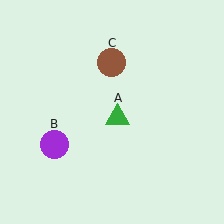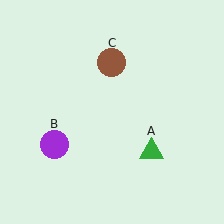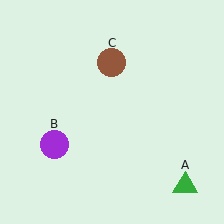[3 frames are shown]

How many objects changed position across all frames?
1 object changed position: green triangle (object A).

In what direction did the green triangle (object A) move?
The green triangle (object A) moved down and to the right.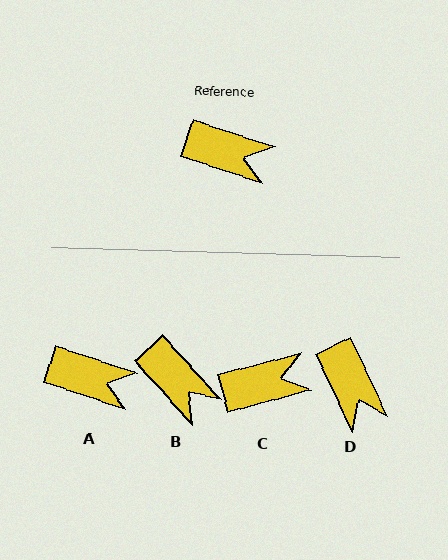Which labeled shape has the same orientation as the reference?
A.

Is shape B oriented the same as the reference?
No, it is off by about 30 degrees.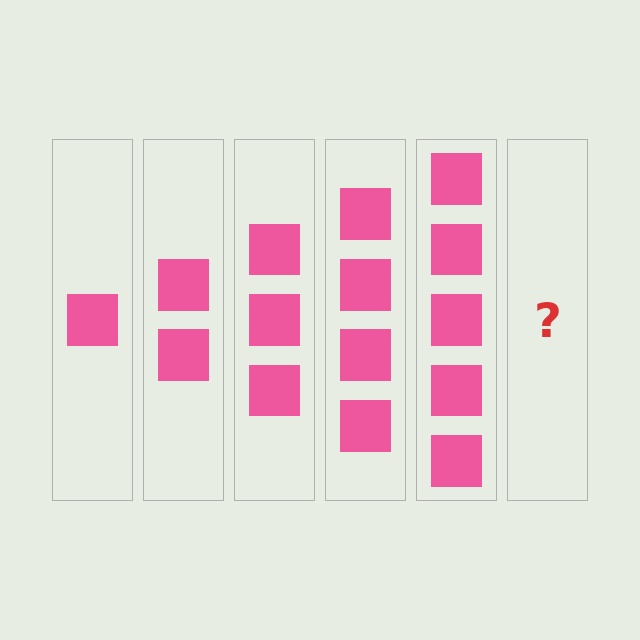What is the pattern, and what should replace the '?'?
The pattern is that each step adds one more square. The '?' should be 6 squares.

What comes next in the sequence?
The next element should be 6 squares.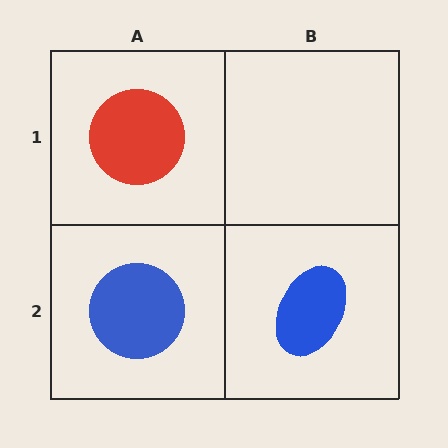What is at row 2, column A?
A blue circle.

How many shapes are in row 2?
2 shapes.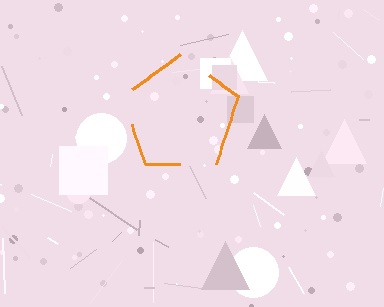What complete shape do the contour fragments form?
The contour fragments form a pentagon.